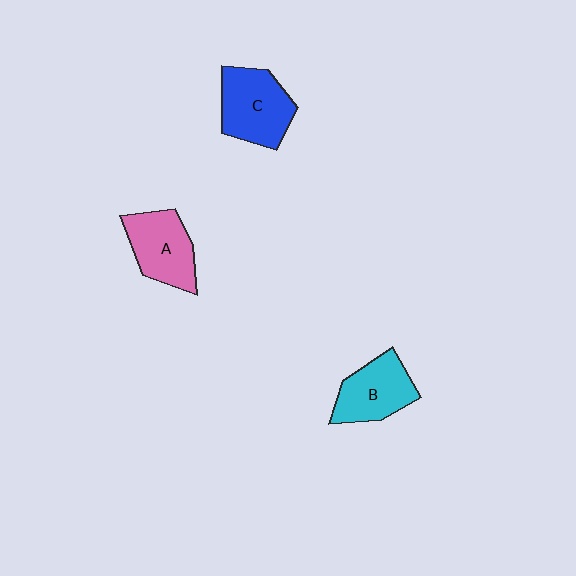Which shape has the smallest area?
Shape B (cyan).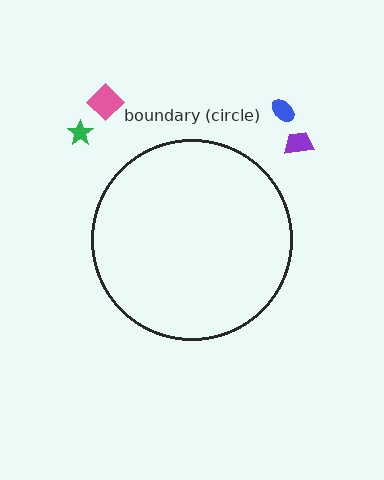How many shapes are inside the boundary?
0 inside, 4 outside.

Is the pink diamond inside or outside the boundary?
Outside.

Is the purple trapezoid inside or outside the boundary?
Outside.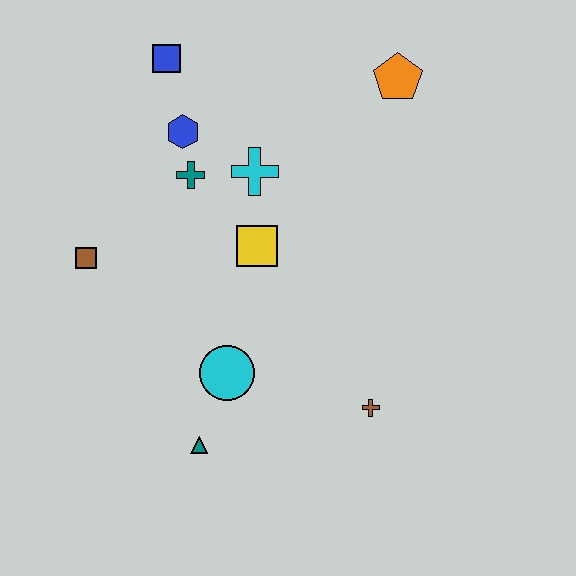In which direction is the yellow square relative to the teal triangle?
The yellow square is above the teal triangle.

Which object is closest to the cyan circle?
The teal triangle is closest to the cyan circle.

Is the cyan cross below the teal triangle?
No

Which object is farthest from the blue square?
The brown cross is farthest from the blue square.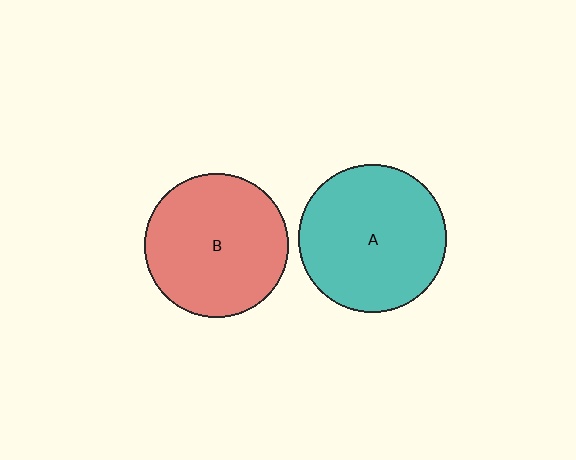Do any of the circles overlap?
No, none of the circles overlap.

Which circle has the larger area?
Circle A (teal).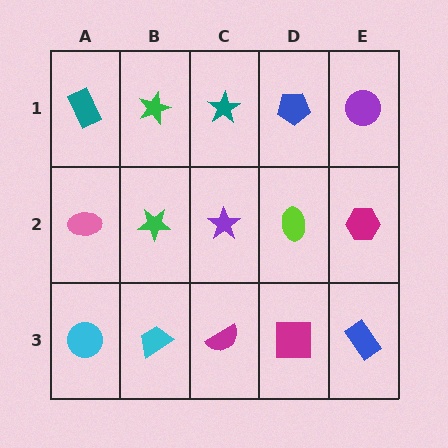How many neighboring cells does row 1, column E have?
2.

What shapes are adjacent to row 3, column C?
A purple star (row 2, column C), a cyan trapezoid (row 3, column B), a magenta square (row 3, column D).